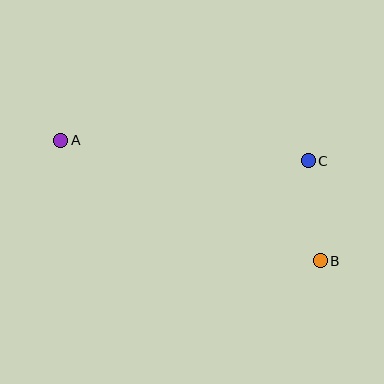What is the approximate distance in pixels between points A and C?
The distance between A and C is approximately 249 pixels.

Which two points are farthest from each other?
Points A and B are farthest from each other.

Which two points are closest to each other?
Points B and C are closest to each other.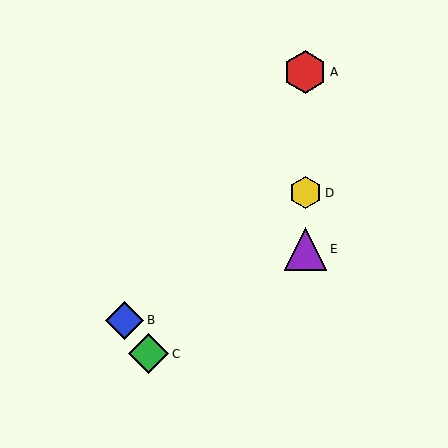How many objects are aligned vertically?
3 objects (A, D, E) are aligned vertically.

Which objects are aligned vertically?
Objects A, D, E are aligned vertically.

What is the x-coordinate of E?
Object E is at x≈305.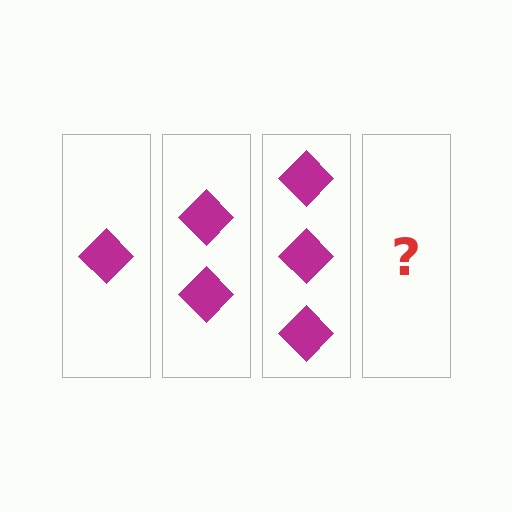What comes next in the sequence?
The next element should be 4 diamonds.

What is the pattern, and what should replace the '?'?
The pattern is that each step adds one more diamond. The '?' should be 4 diamonds.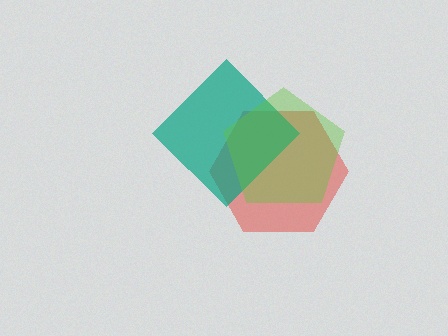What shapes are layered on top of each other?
The layered shapes are: a red hexagon, a teal diamond, a lime pentagon.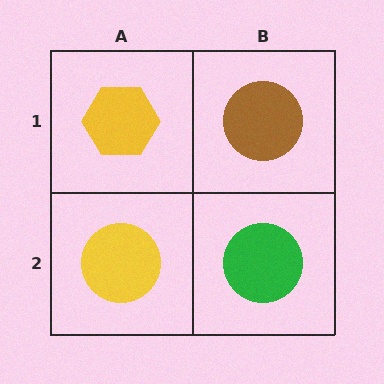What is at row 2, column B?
A green circle.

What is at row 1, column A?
A yellow hexagon.